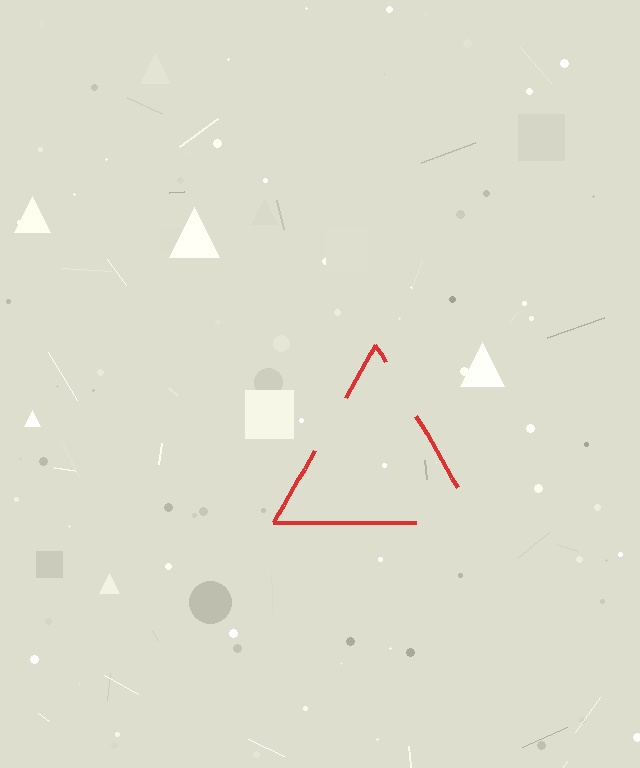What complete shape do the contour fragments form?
The contour fragments form a triangle.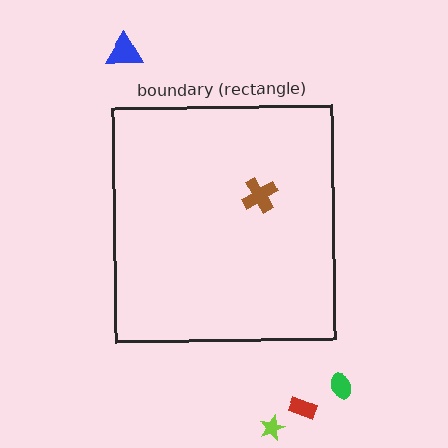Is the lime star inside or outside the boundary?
Outside.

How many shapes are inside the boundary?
1 inside, 4 outside.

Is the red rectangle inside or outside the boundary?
Outside.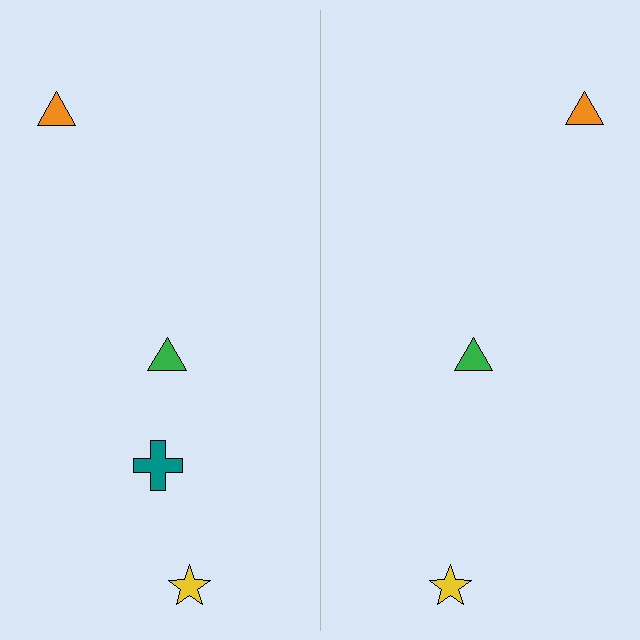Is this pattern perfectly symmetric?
No, the pattern is not perfectly symmetric. A teal cross is missing from the right side.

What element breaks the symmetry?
A teal cross is missing from the right side.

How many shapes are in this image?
There are 7 shapes in this image.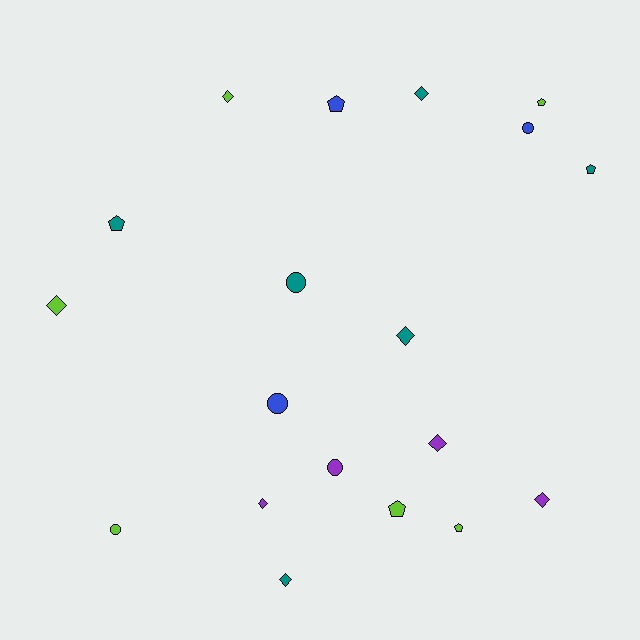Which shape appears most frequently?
Diamond, with 8 objects.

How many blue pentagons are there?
There is 1 blue pentagon.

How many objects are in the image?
There are 19 objects.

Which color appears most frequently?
Lime, with 6 objects.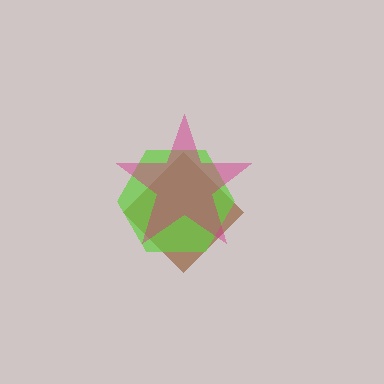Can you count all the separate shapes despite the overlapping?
Yes, there are 3 separate shapes.